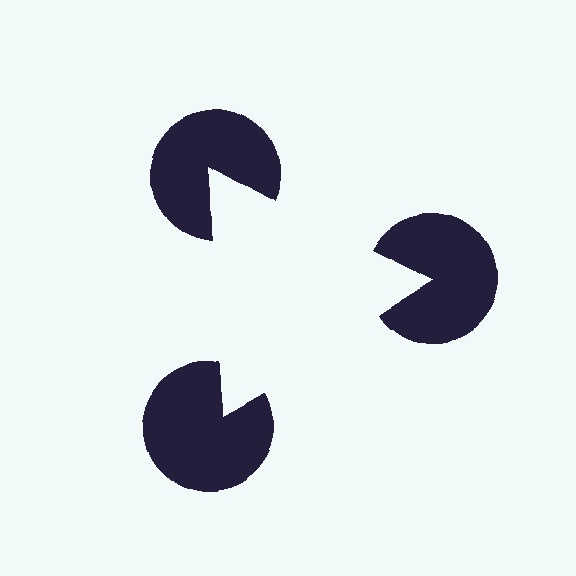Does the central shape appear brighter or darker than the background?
It typically appears slightly brighter than the background, even though no actual brightness change is drawn.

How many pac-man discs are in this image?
There are 3 — one at each vertex of the illusory triangle.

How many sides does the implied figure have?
3 sides.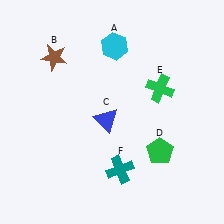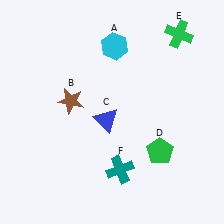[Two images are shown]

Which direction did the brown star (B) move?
The brown star (B) moved down.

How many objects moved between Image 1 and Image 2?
2 objects moved between the two images.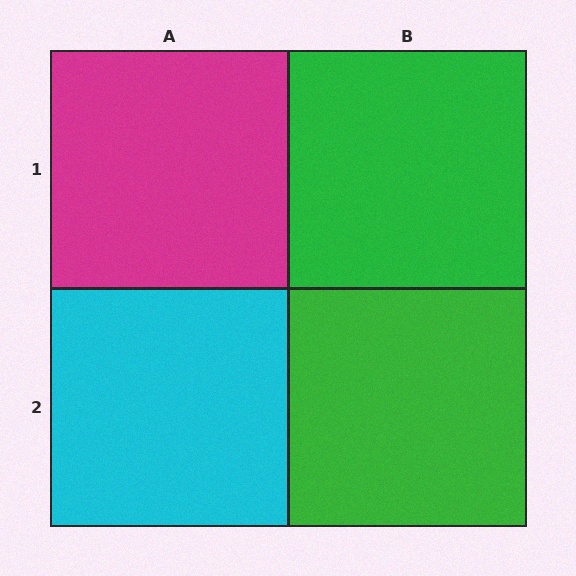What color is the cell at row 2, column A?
Cyan.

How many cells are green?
2 cells are green.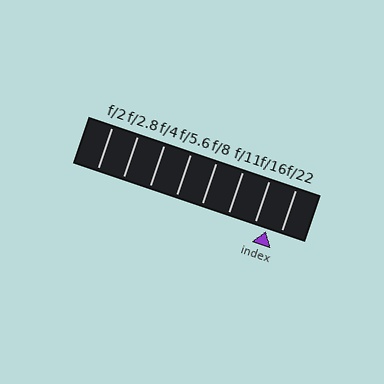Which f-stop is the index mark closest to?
The index mark is closest to f/16.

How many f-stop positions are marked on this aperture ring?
There are 8 f-stop positions marked.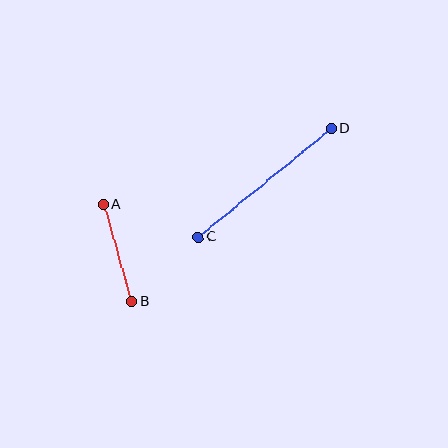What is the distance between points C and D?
The distance is approximately 172 pixels.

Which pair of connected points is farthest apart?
Points C and D are farthest apart.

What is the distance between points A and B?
The distance is approximately 101 pixels.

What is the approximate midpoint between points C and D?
The midpoint is at approximately (264, 183) pixels.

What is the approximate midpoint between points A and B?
The midpoint is at approximately (117, 253) pixels.